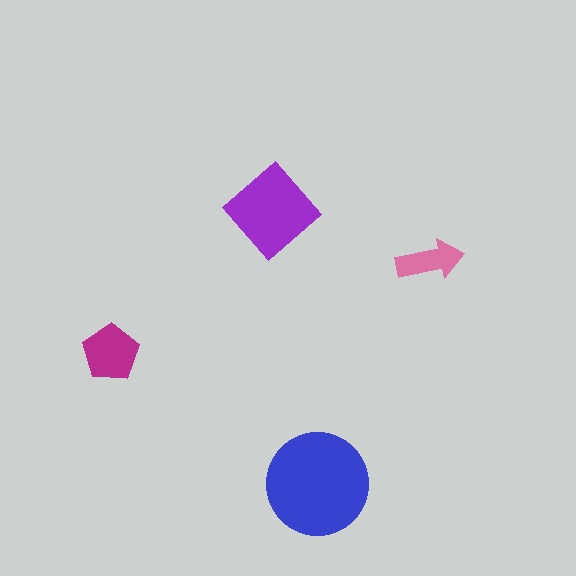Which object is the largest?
The blue circle.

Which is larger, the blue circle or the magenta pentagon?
The blue circle.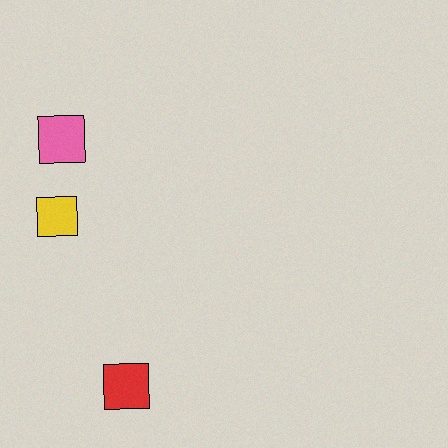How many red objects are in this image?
There is 1 red object.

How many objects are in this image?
There are 3 objects.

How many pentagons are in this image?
There are no pentagons.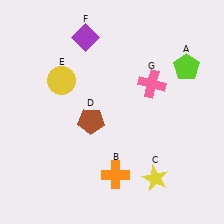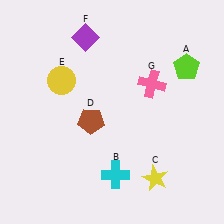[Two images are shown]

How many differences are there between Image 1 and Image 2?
There is 1 difference between the two images.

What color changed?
The cross (B) changed from orange in Image 1 to cyan in Image 2.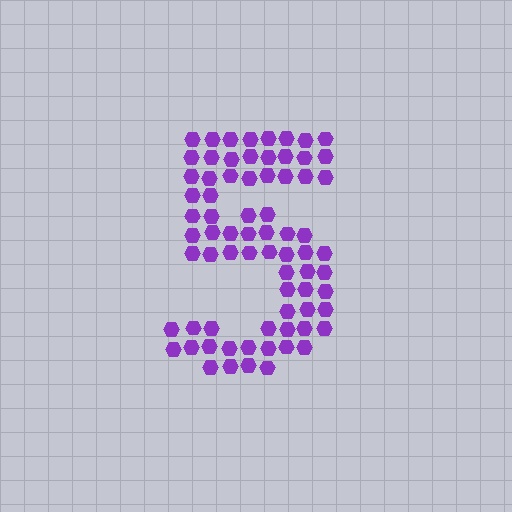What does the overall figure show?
The overall figure shows the digit 5.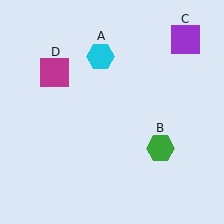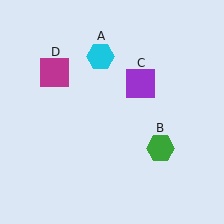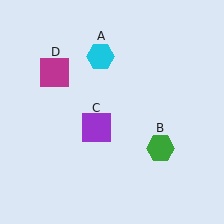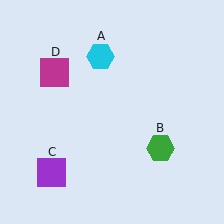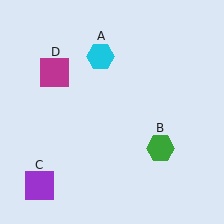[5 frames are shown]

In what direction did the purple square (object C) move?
The purple square (object C) moved down and to the left.